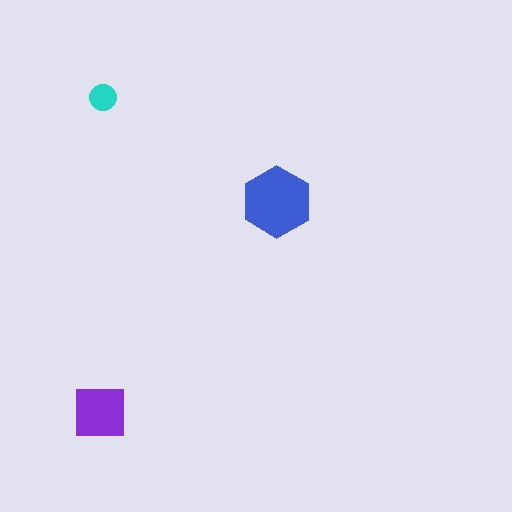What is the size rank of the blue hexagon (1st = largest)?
1st.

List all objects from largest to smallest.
The blue hexagon, the purple square, the cyan circle.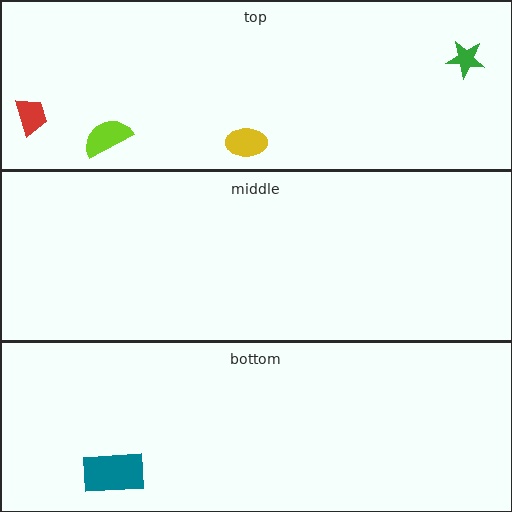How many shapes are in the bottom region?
1.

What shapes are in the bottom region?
The teal rectangle.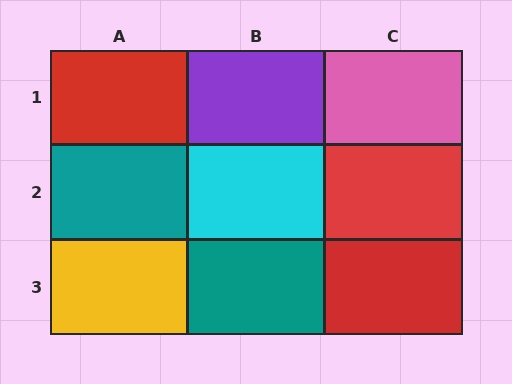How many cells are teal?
2 cells are teal.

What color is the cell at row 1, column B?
Purple.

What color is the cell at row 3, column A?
Yellow.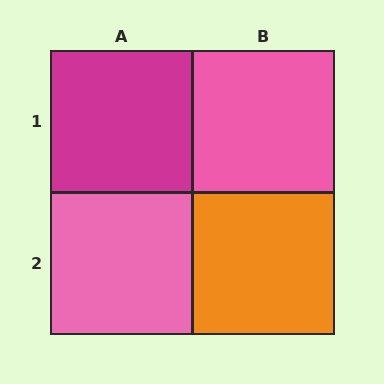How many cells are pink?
2 cells are pink.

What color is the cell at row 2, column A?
Pink.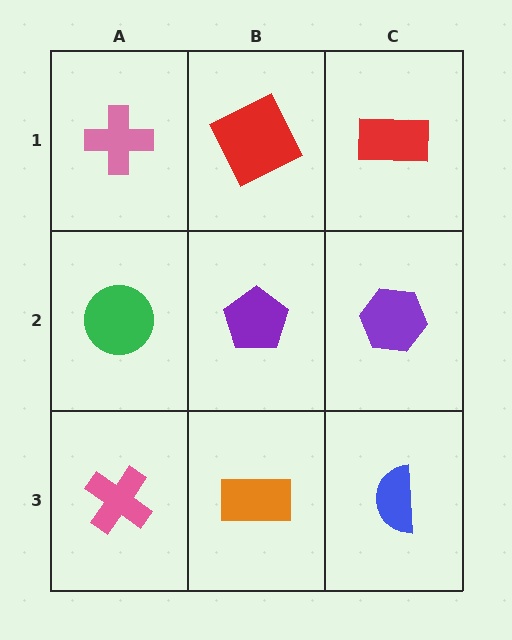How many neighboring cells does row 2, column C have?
3.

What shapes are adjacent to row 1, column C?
A purple hexagon (row 2, column C), a red square (row 1, column B).